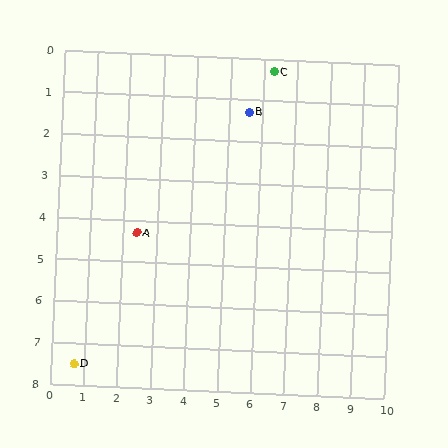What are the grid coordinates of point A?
Point A is at approximately (2.4, 4.3).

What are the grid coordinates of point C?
Point C is at approximately (6.3, 0.3).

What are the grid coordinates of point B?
Point B is at approximately (5.6, 1.3).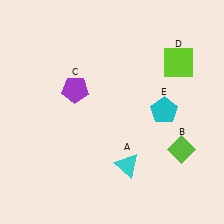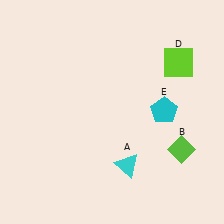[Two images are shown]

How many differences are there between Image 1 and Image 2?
There is 1 difference between the two images.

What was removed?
The purple pentagon (C) was removed in Image 2.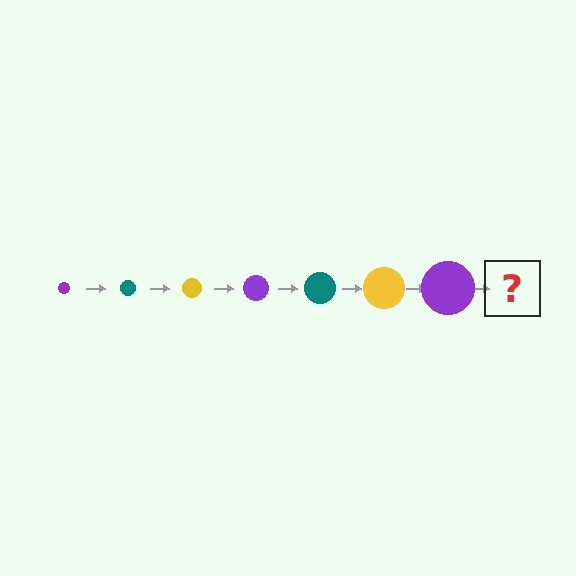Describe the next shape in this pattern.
It should be a teal circle, larger than the previous one.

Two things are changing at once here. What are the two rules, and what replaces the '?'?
The two rules are that the circle grows larger each step and the color cycles through purple, teal, and yellow. The '?' should be a teal circle, larger than the previous one.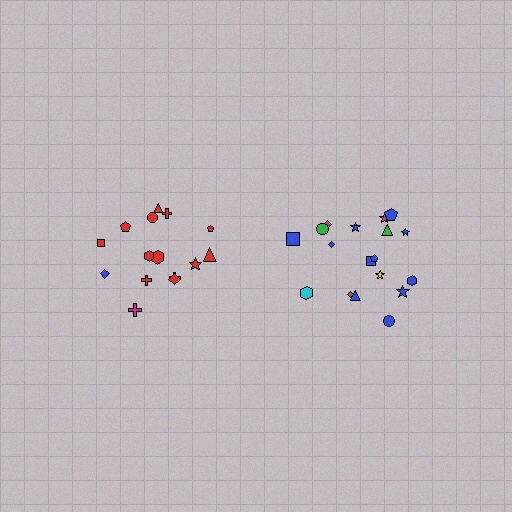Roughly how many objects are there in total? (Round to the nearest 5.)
Roughly 35 objects in total.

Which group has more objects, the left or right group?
The right group.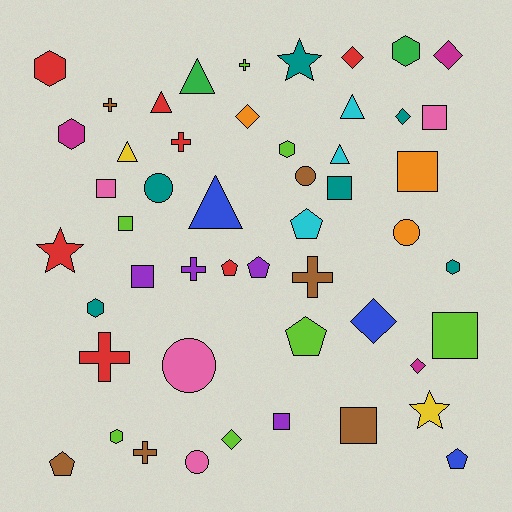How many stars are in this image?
There are 3 stars.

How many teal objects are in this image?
There are 6 teal objects.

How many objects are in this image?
There are 50 objects.